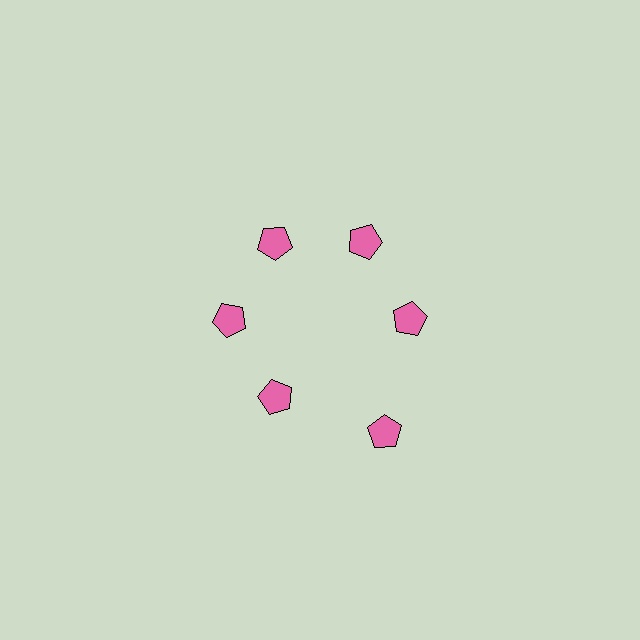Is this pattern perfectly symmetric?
No. The 6 pink pentagons are arranged in a ring, but one element near the 5 o'clock position is pushed outward from the center, breaking the 6-fold rotational symmetry.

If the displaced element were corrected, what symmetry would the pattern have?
It would have 6-fold rotational symmetry — the pattern would map onto itself every 60 degrees.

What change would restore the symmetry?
The symmetry would be restored by moving it inward, back onto the ring so that all 6 pentagons sit at equal angles and equal distance from the center.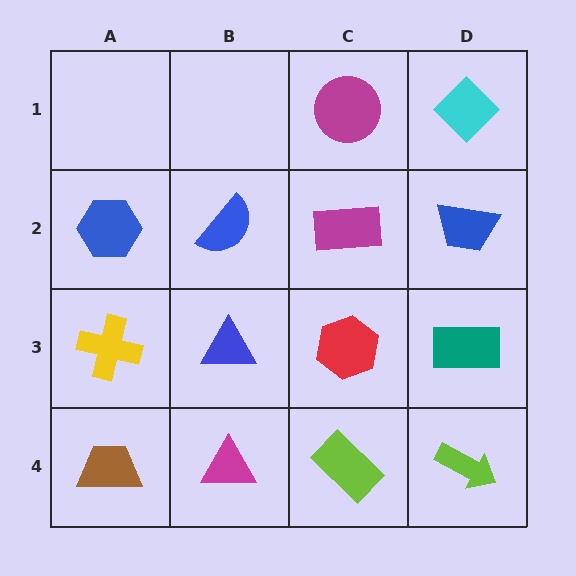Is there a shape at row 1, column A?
No, that cell is empty.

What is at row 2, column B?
A blue semicircle.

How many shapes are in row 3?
4 shapes.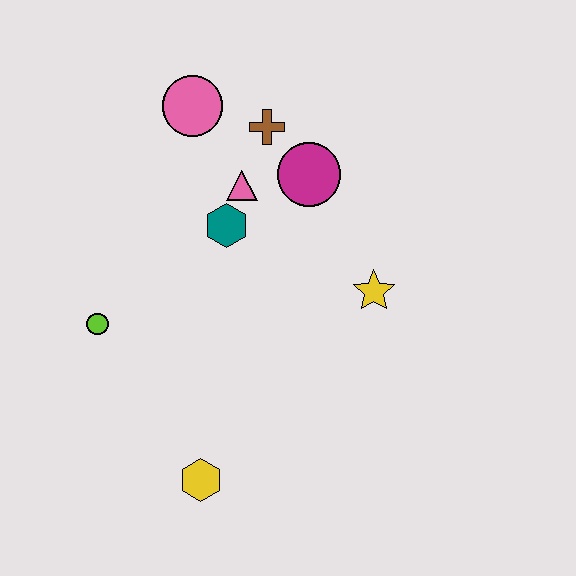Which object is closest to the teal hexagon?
The pink triangle is closest to the teal hexagon.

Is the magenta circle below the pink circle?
Yes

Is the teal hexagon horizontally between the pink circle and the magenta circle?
Yes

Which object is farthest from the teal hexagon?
The yellow hexagon is farthest from the teal hexagon.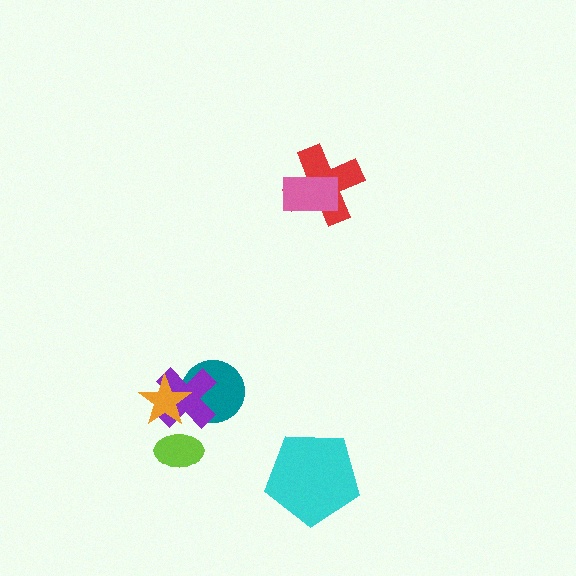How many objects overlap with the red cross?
1 object overlaps with the red cross.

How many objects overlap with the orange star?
2 objects overlap with the orange star.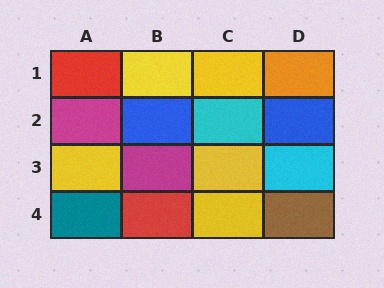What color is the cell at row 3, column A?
Yellow.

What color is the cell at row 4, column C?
Yellow.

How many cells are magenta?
2 cells are magenta.